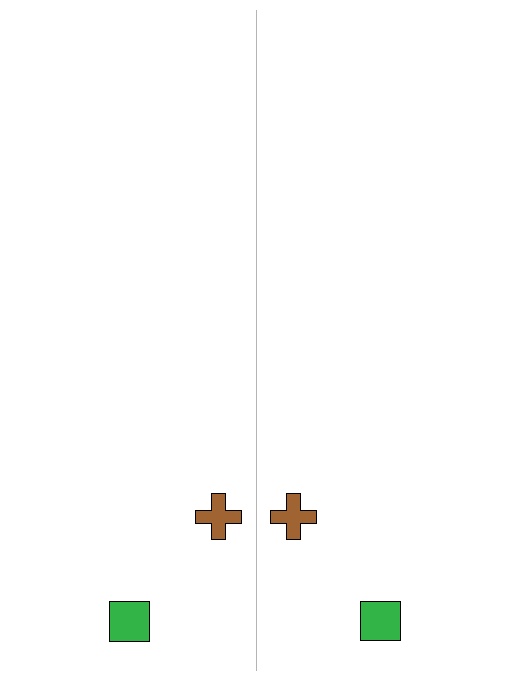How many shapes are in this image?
There are 4 shapes in this image.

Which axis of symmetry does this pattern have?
The pattern has a vertical axis of symmetry running through the center of the image.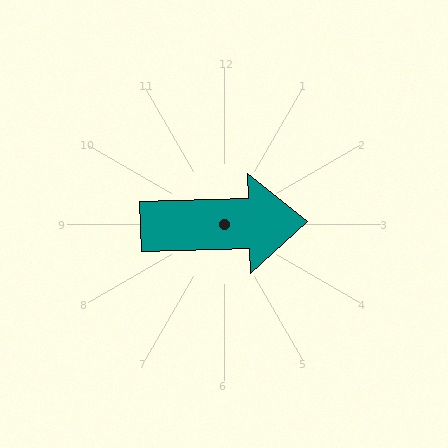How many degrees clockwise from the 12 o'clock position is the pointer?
Approximately 88 degrees.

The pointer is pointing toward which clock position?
Roughly 3 o'clock.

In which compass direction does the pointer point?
East.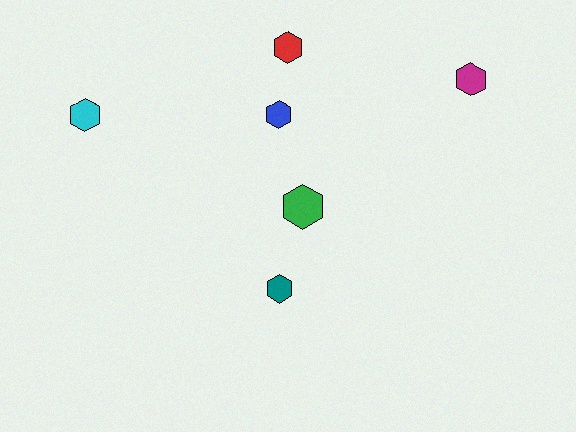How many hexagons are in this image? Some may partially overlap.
There are 6 hexagons.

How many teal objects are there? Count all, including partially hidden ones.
There is 1 teal object.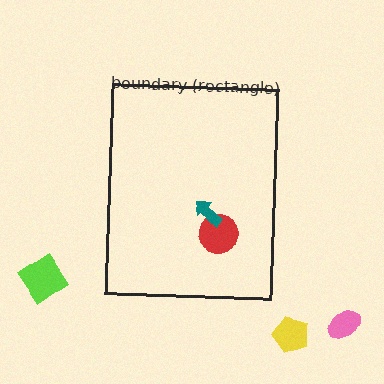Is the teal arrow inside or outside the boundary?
Inside.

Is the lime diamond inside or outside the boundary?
Outside.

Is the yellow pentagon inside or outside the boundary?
Outside.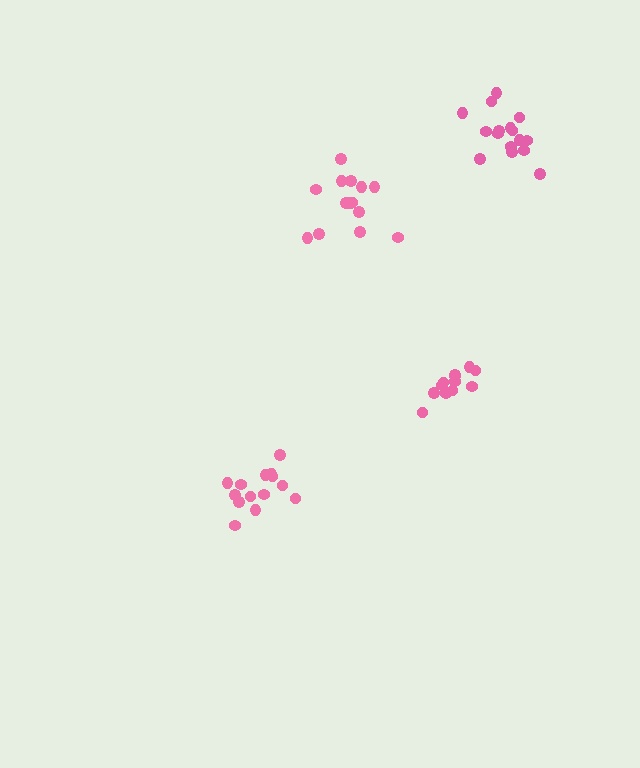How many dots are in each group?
Group 1: 14 dots, Group 2: 14 dots, Group 3: 14 dots, Group 4: 16 dots (58 total).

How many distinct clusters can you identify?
There are 4 distinct clusters.